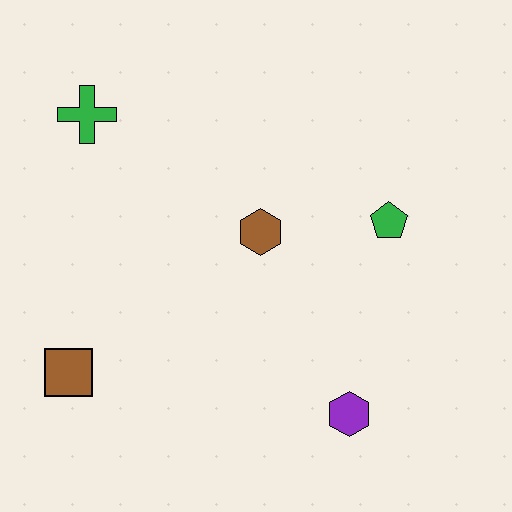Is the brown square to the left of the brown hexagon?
Yes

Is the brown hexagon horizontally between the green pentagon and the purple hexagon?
No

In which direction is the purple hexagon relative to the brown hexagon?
The purple hexagon is below the brown hexagon.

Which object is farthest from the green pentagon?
The brown square is farthest from the green pentagon.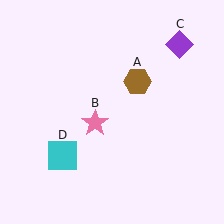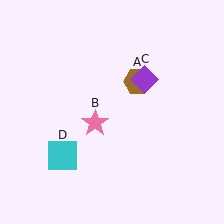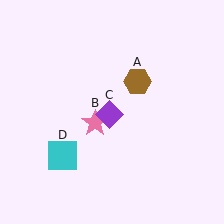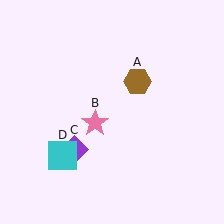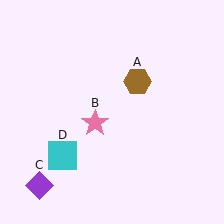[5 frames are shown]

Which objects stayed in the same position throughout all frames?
Brown hexagon (object A) and pink star (object B) and cyan square (object D) remained stationary.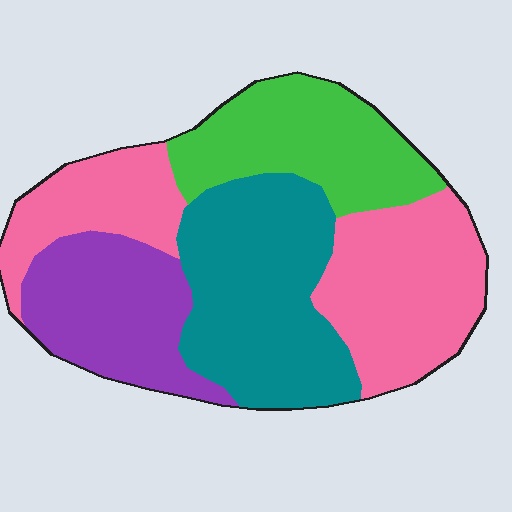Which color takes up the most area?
Pink, at roughly 35%.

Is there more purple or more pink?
Pink.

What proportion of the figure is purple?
Purple takes up about one fifth (1/5) of the figure.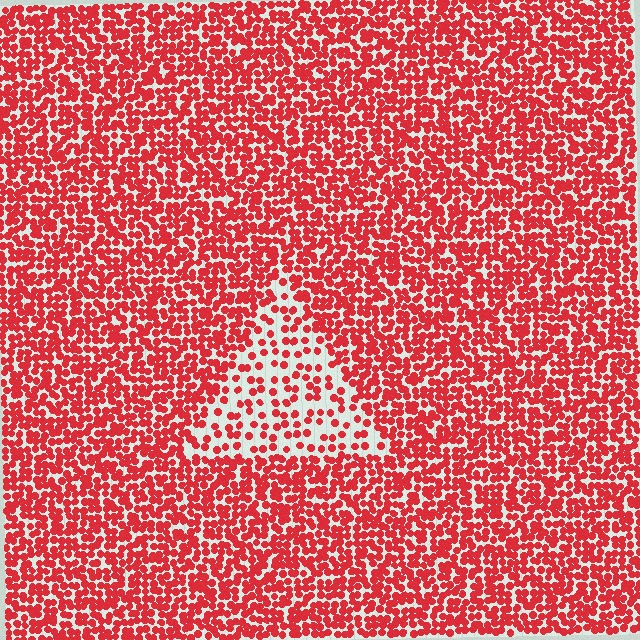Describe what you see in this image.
The image contains small red elements arranged at two different densities. A triangle-shaped region is visible where the elements are less densely packed than the surrounding area.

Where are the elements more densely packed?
The elements are more densely packed outside the triangle boundary.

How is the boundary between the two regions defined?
The boundary is defined by a change in element density (approximately 2.3x ratio). All elements are the same color, size, and shape.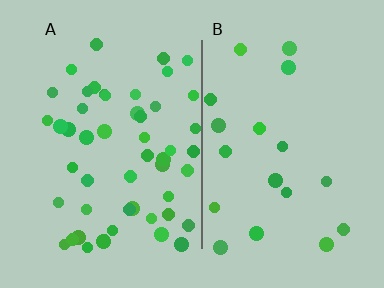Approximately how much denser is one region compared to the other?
Approximately 2.7× — region A over region B.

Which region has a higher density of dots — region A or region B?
A (the left).